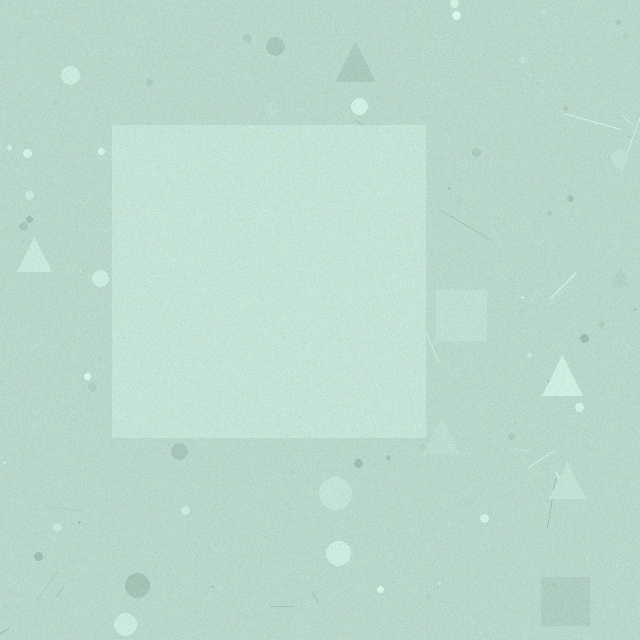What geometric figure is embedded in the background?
A square is embedded in the background.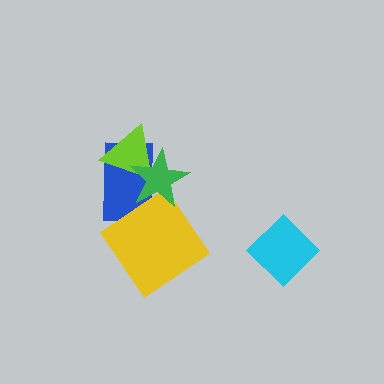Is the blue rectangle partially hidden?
Yes, it is partially covered by another shape.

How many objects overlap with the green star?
2 objects overlap with the green star.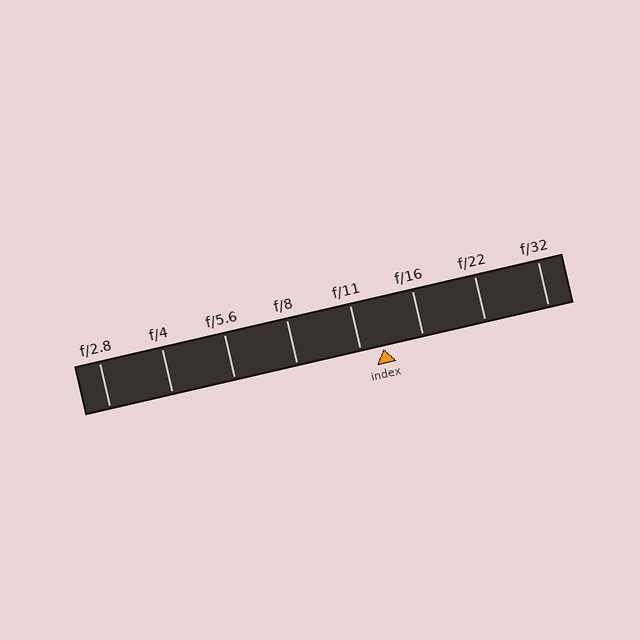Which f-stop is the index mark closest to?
The index mark is closest to f/11.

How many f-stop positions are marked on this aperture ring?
There are 8 f-stop positions marked.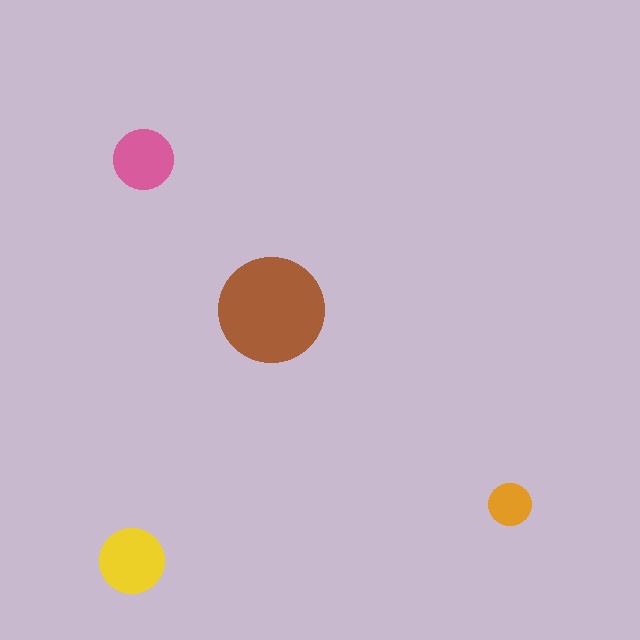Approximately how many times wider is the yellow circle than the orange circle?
About 1.5 times wider.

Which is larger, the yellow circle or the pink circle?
The yellow one.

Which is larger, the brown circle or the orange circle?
The brown one.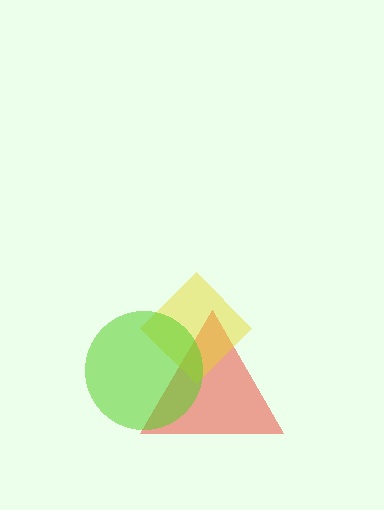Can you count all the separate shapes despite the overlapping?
Yes, there are 3 separate shapes.